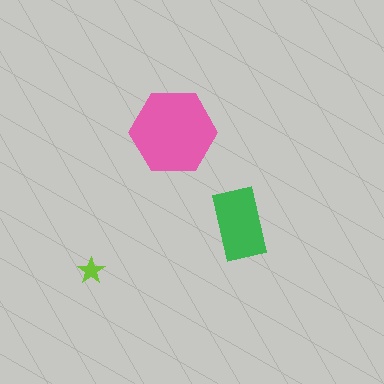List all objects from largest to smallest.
The pink hexagon, the green rectangle, the lime star.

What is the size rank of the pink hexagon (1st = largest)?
1st.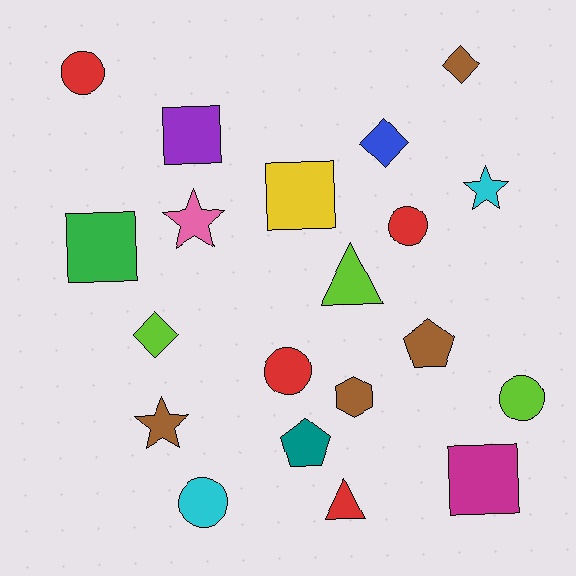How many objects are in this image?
There are 20 objects.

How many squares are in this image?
There are 4 squares.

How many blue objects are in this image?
There is 1 blue object.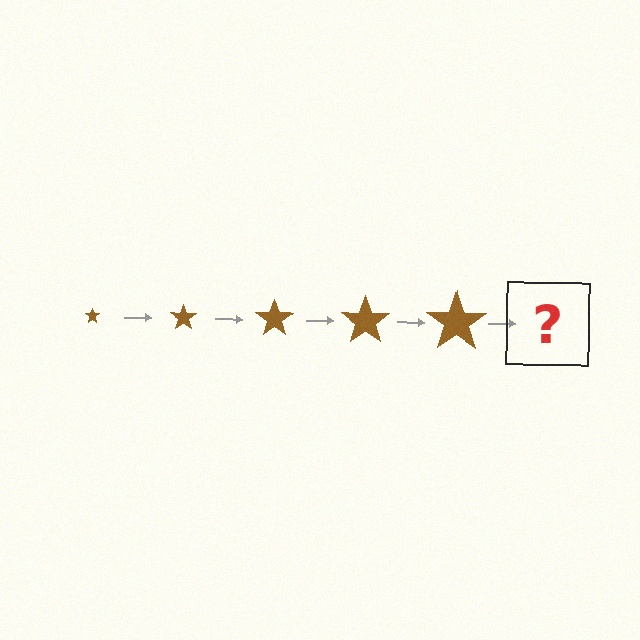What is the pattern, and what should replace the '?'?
The pattern is that the star gets progressively larger each step. The '?' should be a brown star, larger than the previous one.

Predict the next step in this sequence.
The next step is a brown star, larger than the previous one.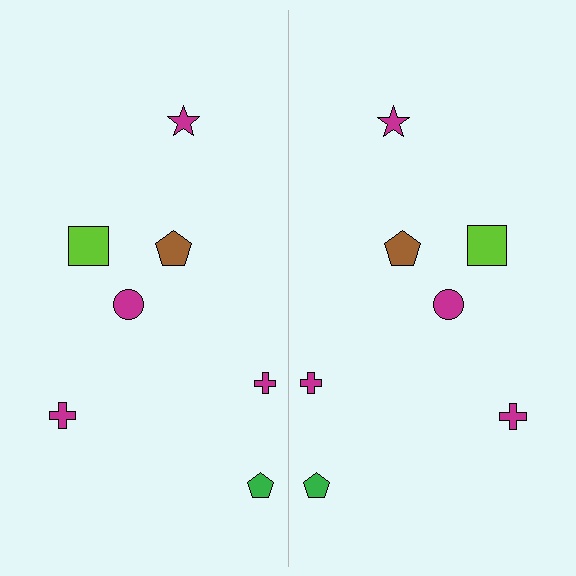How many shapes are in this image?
There are 14 shapes in this image.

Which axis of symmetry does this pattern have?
The pattern has a vertical axis of symmetry running through the center of the image.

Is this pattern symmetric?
Yes, this pattern has bilateral (reflection) symmetry.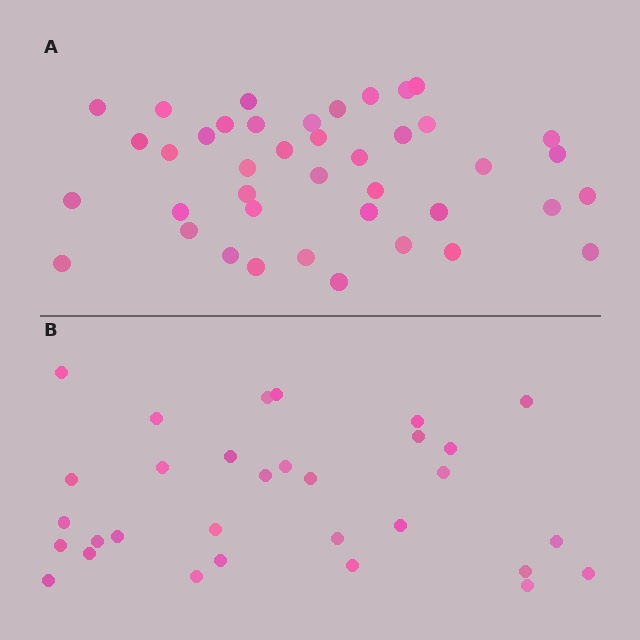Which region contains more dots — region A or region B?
Region A (the top region) has more dots.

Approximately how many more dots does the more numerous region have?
Region A has roughly 10 or so more dots than region B.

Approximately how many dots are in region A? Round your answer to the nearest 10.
About 40 dots. (The exact count is 41, which rounds to 40.)